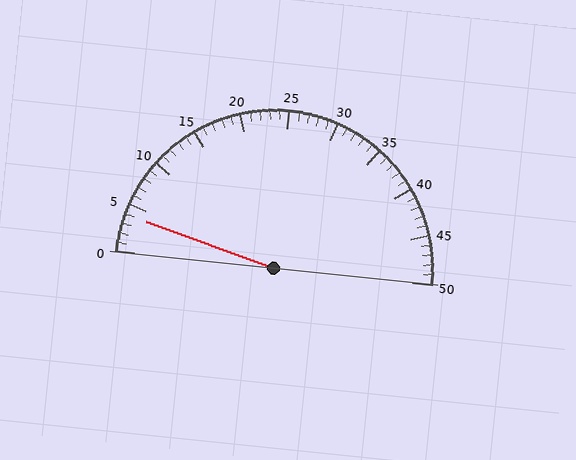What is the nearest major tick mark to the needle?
The nearest major tick mark is 5.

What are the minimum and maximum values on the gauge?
The gauge ranges from 0 to 50.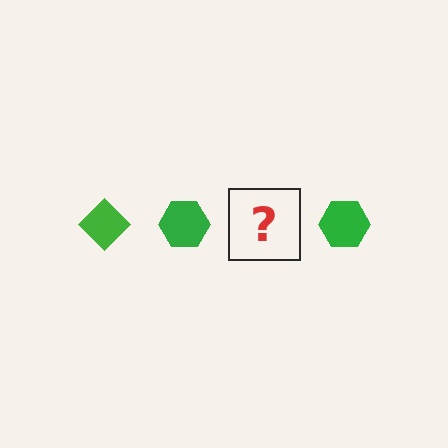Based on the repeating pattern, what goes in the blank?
The blank should be a green diamond.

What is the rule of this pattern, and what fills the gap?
The rule is that the pattern cycles through diamond, hexagon shapes in green. The gap should be filled with a green diamond.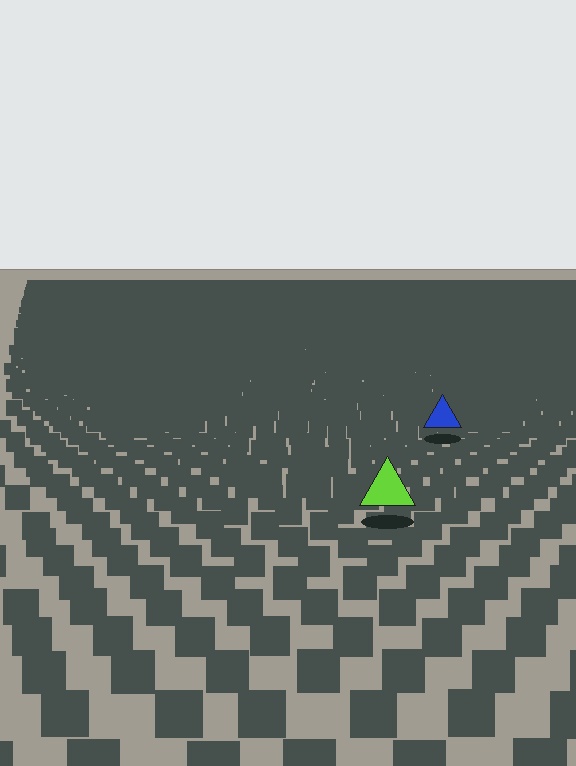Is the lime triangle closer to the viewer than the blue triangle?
Yes. The lime triangle is closer — you can tell from the texture gradient: the ground texture is coarser near it.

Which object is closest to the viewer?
The lime triangle is closest. The texture marks near it are larger and more spread out.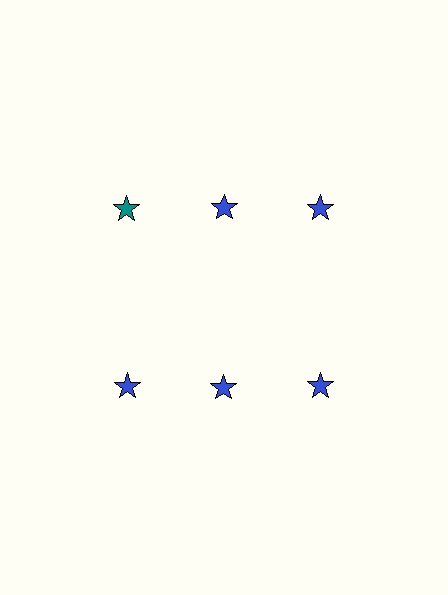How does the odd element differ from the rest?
It has a different color: teal instead of blue.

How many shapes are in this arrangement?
There are 6 shapes arranged in a grid pattern.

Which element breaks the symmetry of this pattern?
The teal star in the top row, leftmost column breaks the symmetry. All other shapes are blue stars.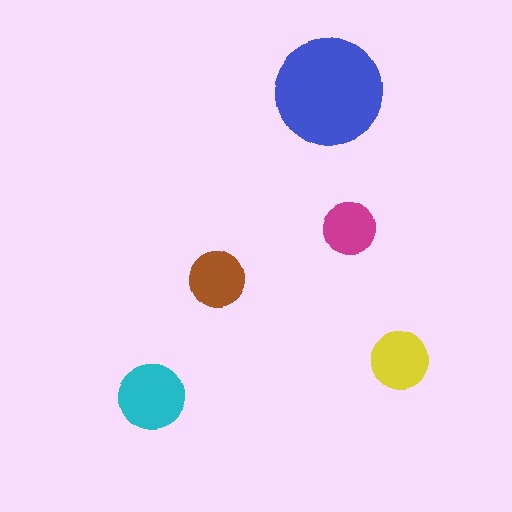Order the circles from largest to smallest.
the blue one, the cyan one, the yellow one, the brown one, the magenta one.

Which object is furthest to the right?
The yellow circle is rightmost.